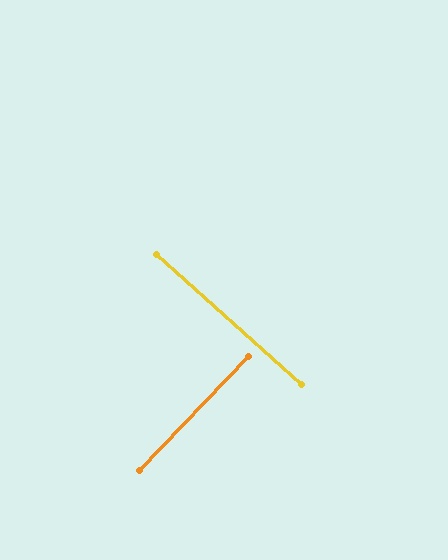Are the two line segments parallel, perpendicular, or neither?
Perpendicular — they meet at approximately 88°.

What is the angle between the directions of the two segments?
Approximately 88 degrees.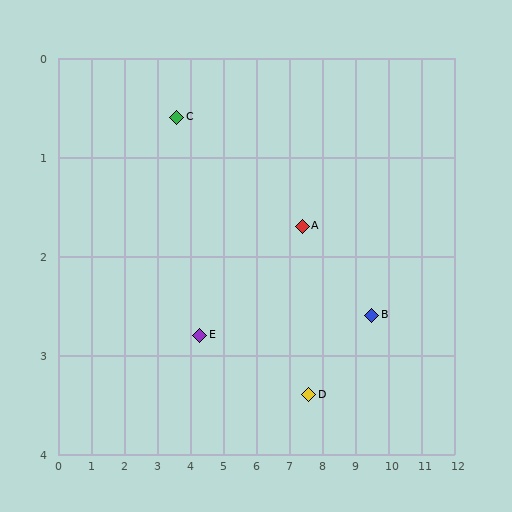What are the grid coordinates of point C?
Point C is at approximately (3.6, 0.6).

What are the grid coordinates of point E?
Point E is at approximately (4.3, 2.8).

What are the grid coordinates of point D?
Point D is at approximately (7.6, 3.4).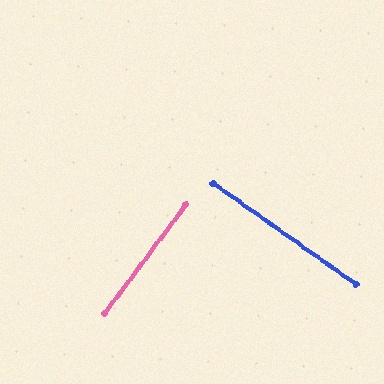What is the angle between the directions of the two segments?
Approximately 88 degrees.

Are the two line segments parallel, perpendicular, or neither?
Perpendicular — they meet at approximately 88°.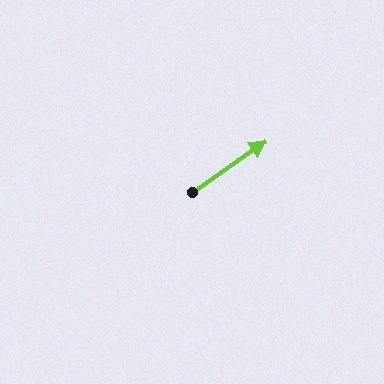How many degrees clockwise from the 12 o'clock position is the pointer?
Approximately 55 degrees.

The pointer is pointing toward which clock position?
Roughly 2 o'clock.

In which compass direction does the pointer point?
Northeast.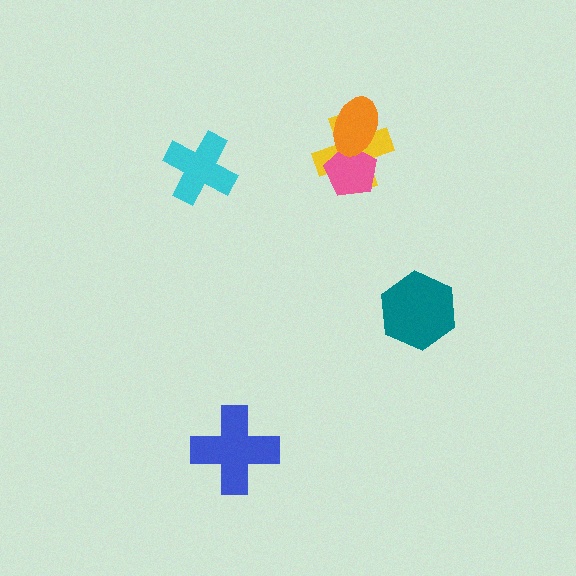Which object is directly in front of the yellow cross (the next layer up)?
The pink pentagon is directly in front of the yellow cross.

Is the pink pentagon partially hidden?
Yes, it is partially covered by another shape.